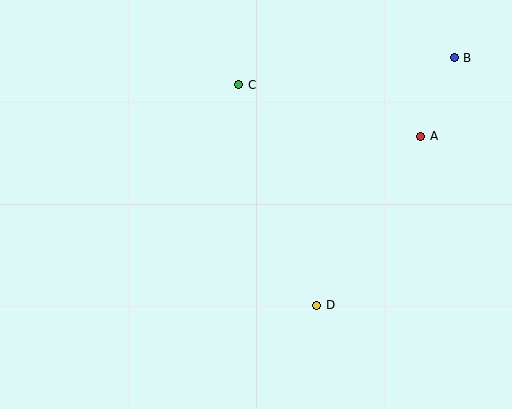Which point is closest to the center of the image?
Point D at (317, 305) is closest to the center.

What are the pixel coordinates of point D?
Point D is at (317, 305).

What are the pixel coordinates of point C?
Point C is at (239, 85).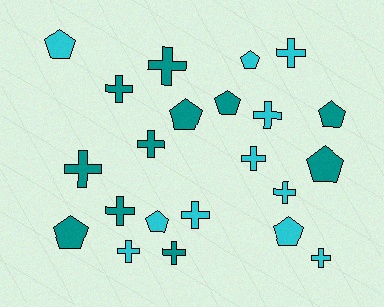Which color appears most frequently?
Cyan, with 11 objects.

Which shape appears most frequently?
Cross, with 13 objects.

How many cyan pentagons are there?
There are 4 cyan pentagons.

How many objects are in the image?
There are 22 objects.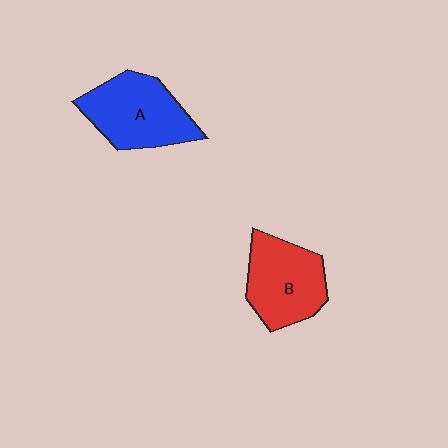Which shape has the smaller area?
Shape B (red).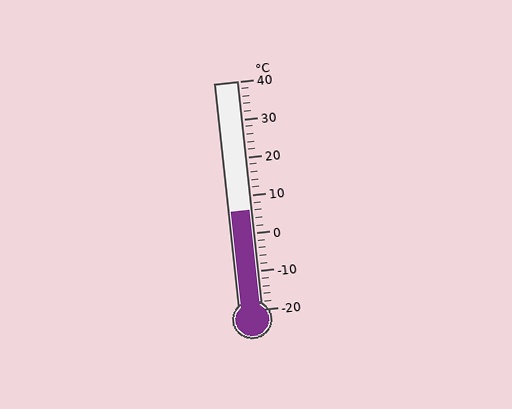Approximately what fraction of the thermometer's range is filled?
The thermometer is filled to approximately 45% of its range.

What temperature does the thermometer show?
The thermometer shows approximately 6°C.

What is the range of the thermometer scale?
The thermometer scale ranges from -20°C to 40°C.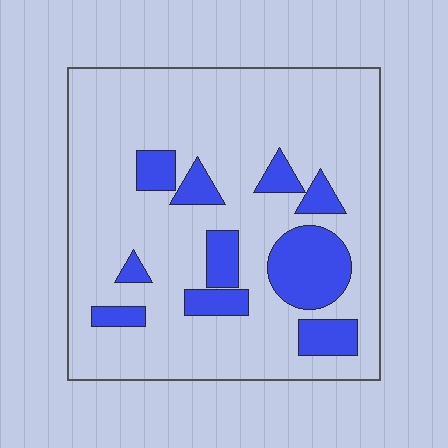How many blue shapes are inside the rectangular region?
10.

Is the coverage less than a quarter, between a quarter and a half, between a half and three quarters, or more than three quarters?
Less than a quarter.